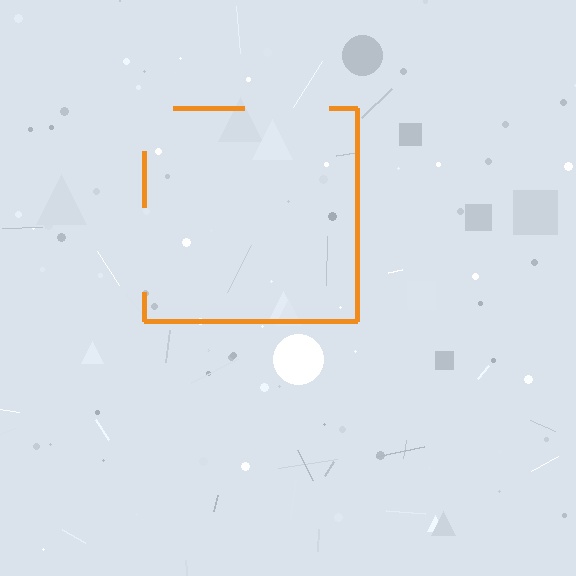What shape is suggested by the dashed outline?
The dashed outline suggests a square.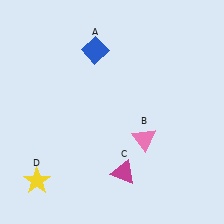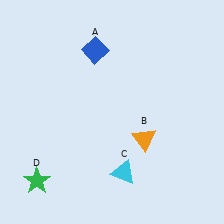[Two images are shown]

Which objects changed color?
B changed from pink to orange. C changed from magenta to cyan. D changed from yellow to green.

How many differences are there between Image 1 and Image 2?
There are 3 differences between the two images.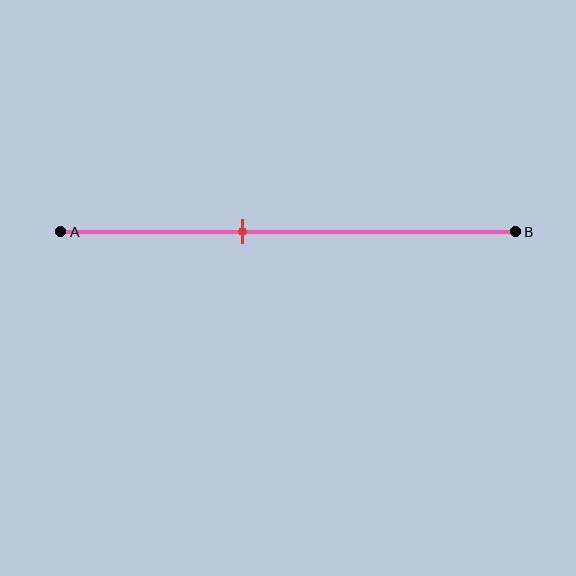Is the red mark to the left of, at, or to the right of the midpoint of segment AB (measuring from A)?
The red mark is to the left of the midpoint of segment AB.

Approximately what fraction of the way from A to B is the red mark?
The red mark is approximately 40% of the way from A to B.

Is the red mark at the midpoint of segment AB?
No, the mark is at about 40% from A, not at the 50% midpoint.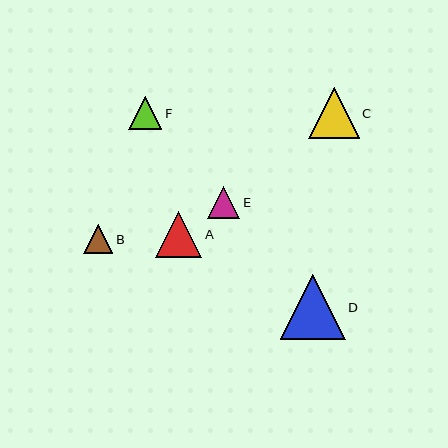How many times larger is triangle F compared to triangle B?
Triangle F is approximately 1.1 times the size of triangle B.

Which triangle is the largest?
Triangle D is the largest with a size of approximately 65 pixels.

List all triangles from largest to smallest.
From largest to smallest: D, C, A, F, E, B.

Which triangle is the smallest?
Triangle B is the smallest with a size of approximately 29 pixels.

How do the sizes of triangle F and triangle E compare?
Triangle F and triangle E are approximately the same size.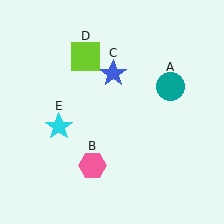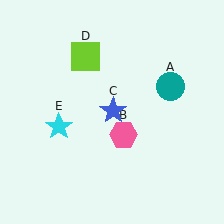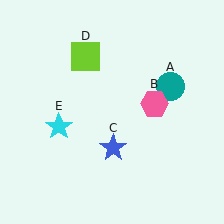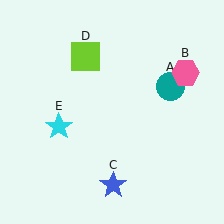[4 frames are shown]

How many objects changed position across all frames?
2 objects changed position: pink hexagon (object B), blue star (object C).